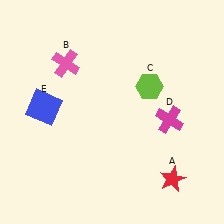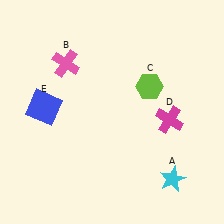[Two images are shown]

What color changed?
The star (A) changed from red in Image 1 to cyan in Image 2.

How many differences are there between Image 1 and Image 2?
There is 1 difference between the two images.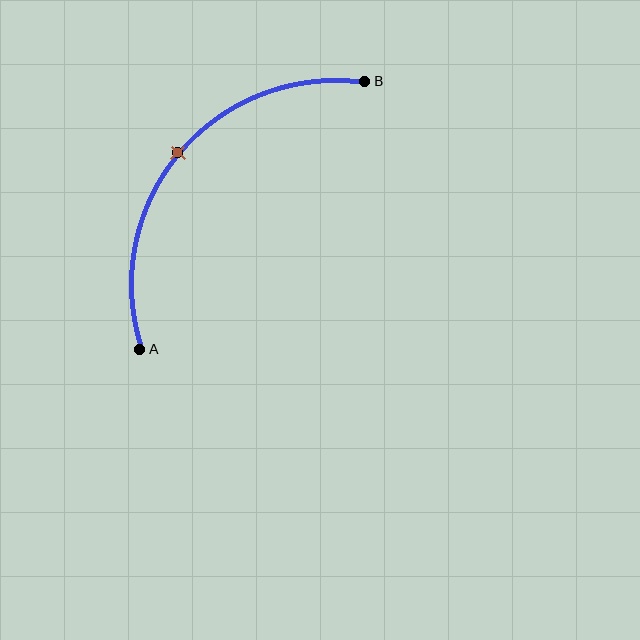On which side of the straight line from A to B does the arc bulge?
The arc bulges above and to the left of the straight line connecting A and B.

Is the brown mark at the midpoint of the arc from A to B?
Yes. The brown mark lies on the arc at equal arc-length from both A and B — it is the arc midpoint.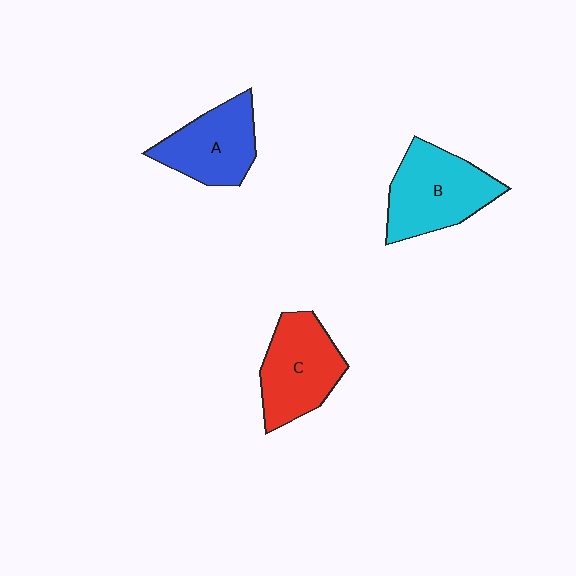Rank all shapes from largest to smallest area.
From largest to smallest: B (cyan), C (red), A (blue).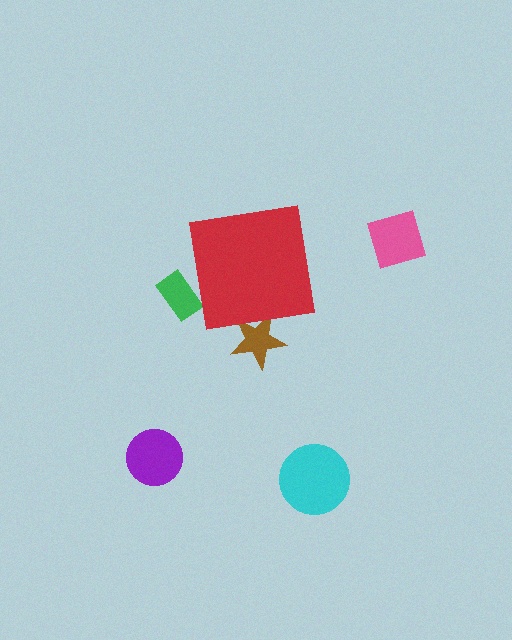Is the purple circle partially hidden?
No, the purple circle is fully visible.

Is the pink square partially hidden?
No, the pink square is fully visible.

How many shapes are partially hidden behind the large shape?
2 shapes are partially hidden.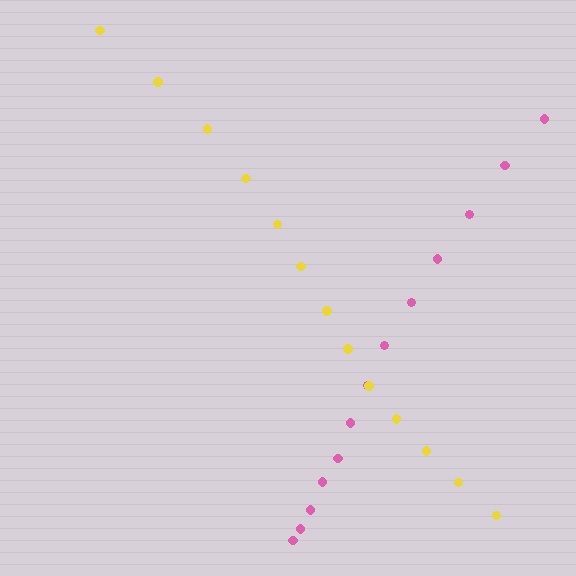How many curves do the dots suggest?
There are 2 distinct paths.